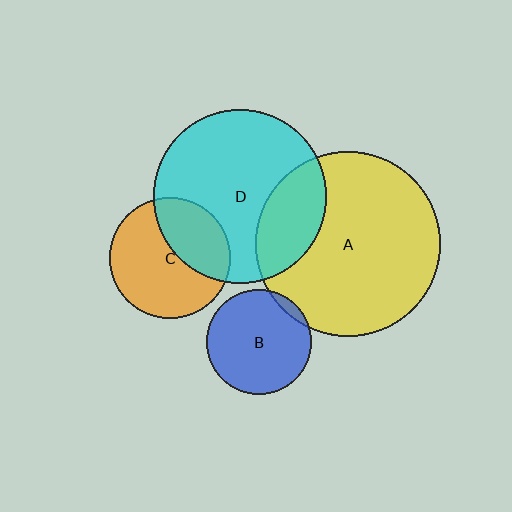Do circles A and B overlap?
Yes.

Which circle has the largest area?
Circle A (yellow).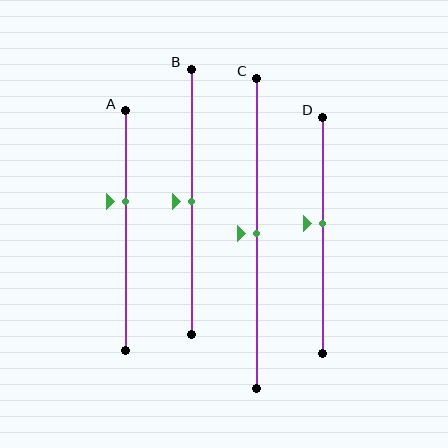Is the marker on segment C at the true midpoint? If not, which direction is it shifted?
Yes, the marker on segment C is at the true midpoint.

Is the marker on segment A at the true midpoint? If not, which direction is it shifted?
No, the marker on segment A is shifted upward by about 12% of the segment length.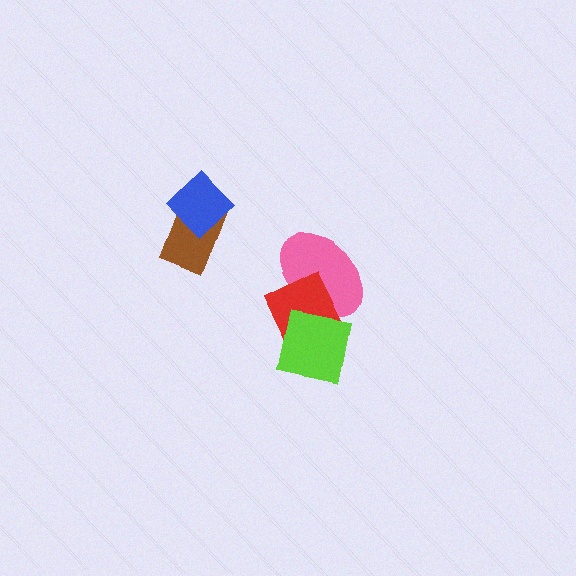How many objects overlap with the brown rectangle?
1 object overlaps with the brown rectangle.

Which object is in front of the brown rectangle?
The blue diamond is in front of the brown rectangle.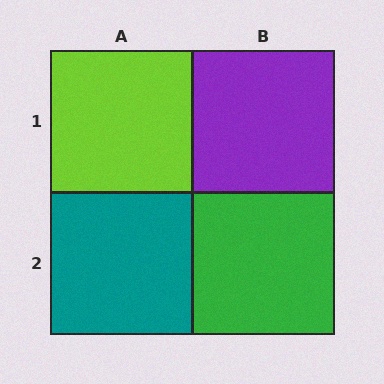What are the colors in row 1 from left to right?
Lime, purple.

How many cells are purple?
1 cell is purple.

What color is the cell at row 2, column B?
Green.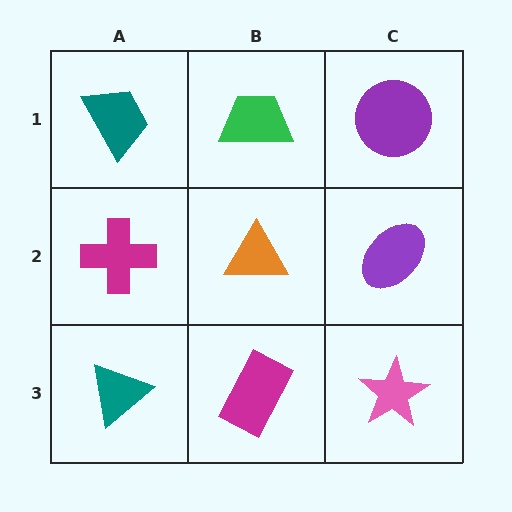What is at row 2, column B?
An orange triangle.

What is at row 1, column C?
A purple circle.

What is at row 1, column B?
A green trapezoid.